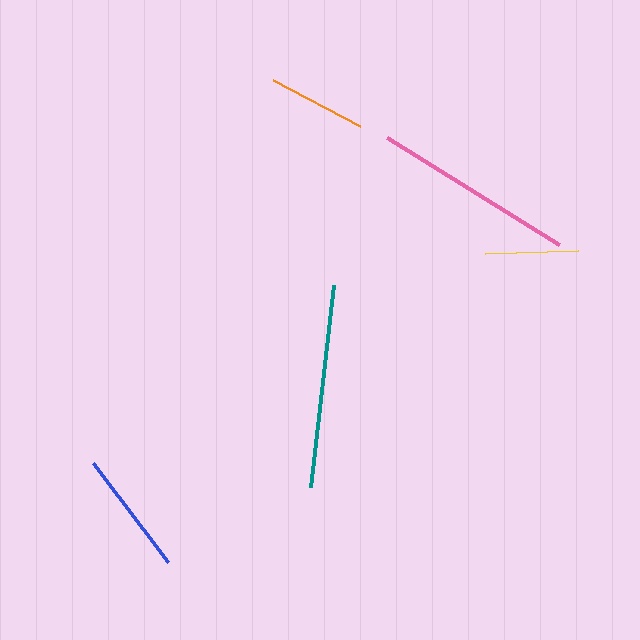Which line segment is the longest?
The teal line is the longest at approximately 204 pixels.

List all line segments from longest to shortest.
From longest to shortest: teal, pink, blue, orange, yellow.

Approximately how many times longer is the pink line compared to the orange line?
The pink line is approximately 2.1 times the length of the orange line.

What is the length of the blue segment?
The blue segment is approximately 124 pixels long.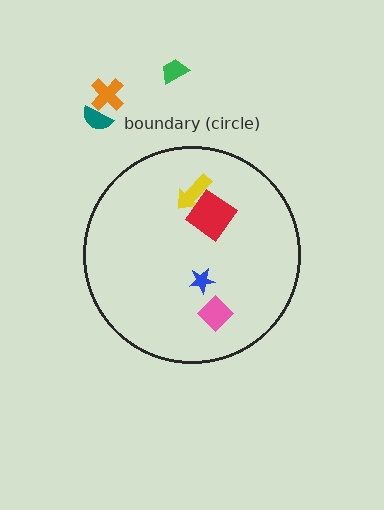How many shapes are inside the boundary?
4 inside, 3 outside.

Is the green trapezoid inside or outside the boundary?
Outside.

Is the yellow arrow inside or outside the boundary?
Inside.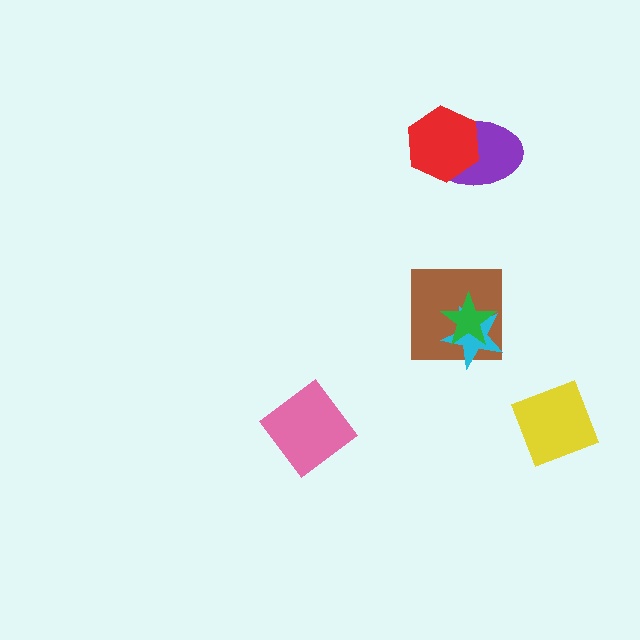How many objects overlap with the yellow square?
0 objects overlap with the yellow square.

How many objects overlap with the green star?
2 objects overlap with the green star.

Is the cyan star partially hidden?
Yes, it is partially covered by another shape.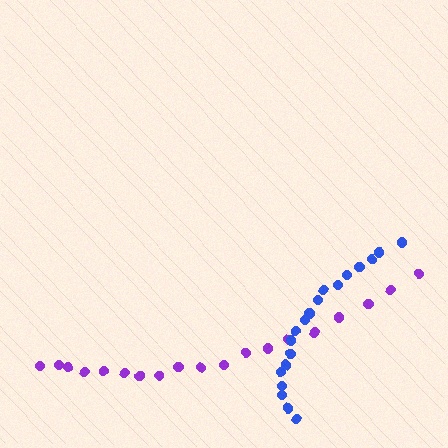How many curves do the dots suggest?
There are 2 distinct paths.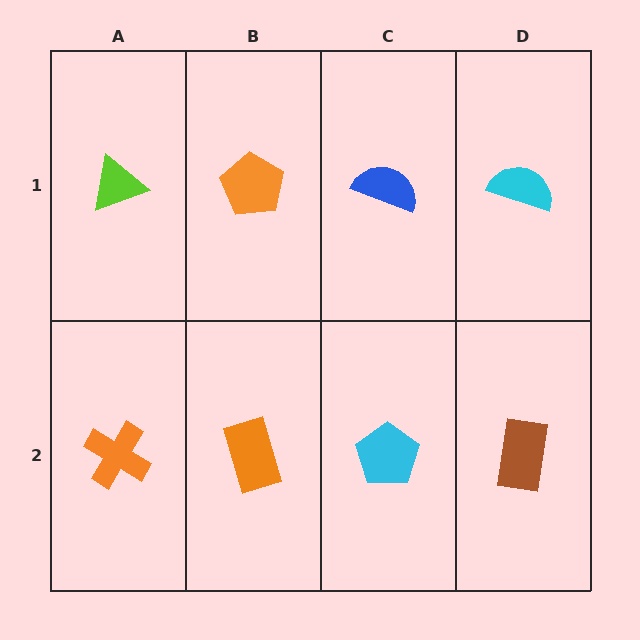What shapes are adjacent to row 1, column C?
A cyan pentagon (row 2, column C), an orange pentagon (row 1, column B), a cyan semicircle (row 1, column D).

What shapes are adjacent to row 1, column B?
An orange rectangle (row 2, column B), a lime triangle (row 1, column A), a blue semicircle (row 1, column C).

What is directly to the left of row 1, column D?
A blue semicircle.